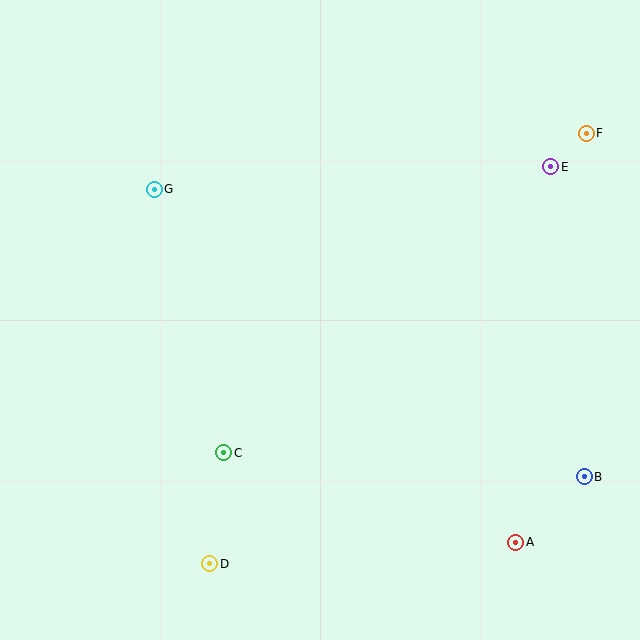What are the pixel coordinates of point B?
Point B is at (584, 477).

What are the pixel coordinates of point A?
Point A is at (516, 542).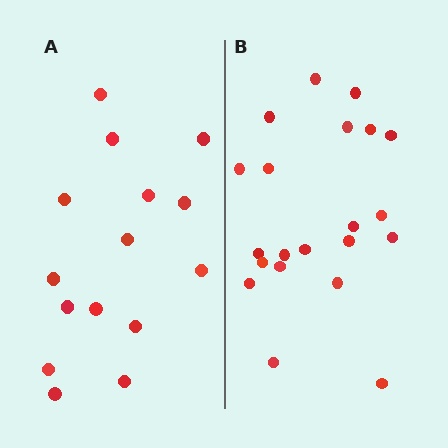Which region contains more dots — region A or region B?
Region B (the right region) has more dots.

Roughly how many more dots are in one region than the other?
Region B has about 6 more dots than region A.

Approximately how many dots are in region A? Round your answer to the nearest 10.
About 20 dots. (The exact count is 15, which rounds to 20.)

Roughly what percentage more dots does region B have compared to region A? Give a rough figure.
About 40% more.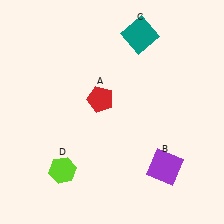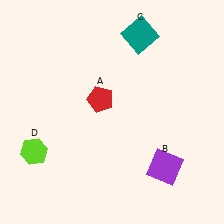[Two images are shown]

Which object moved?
The lime hexagon (D) moved left.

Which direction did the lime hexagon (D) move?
The lime hexagon (D) moved left.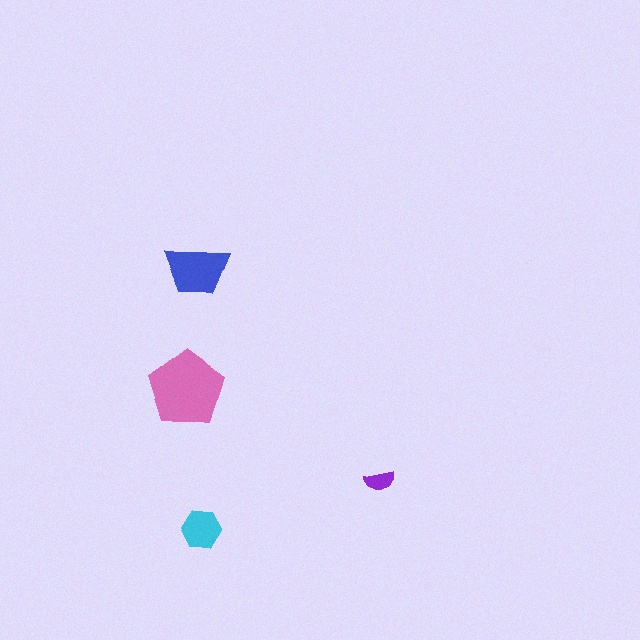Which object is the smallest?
The purple semicircle.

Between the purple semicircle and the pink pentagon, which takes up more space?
The pink pentagon.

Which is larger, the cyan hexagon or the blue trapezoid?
The blue trapezoid.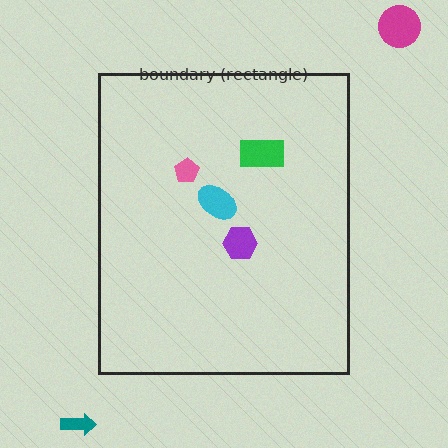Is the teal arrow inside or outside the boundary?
Outside.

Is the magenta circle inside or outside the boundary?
Outside.